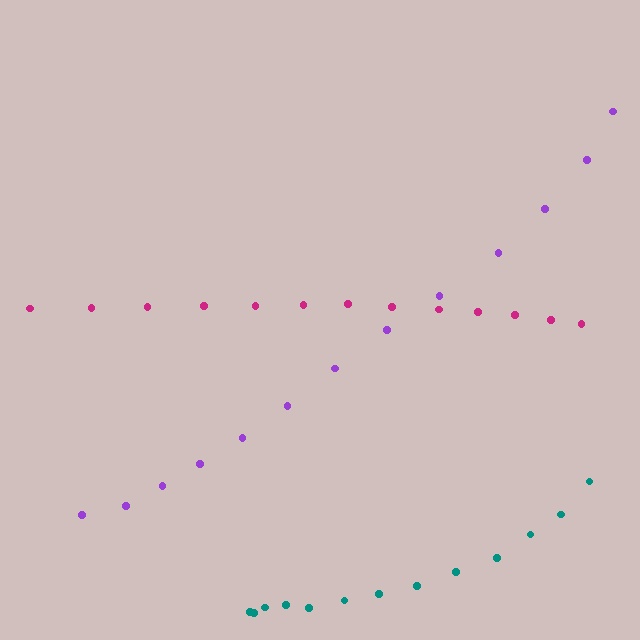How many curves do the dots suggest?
There are 3 distinct paths.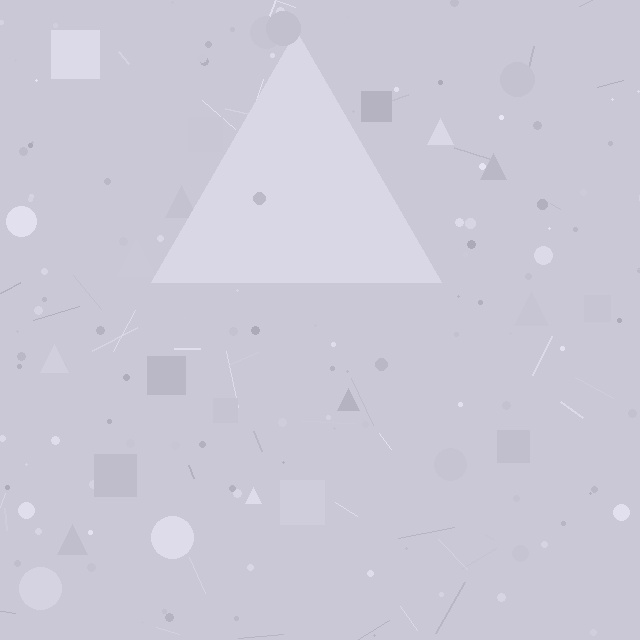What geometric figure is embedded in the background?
A triangle is embedded in the background.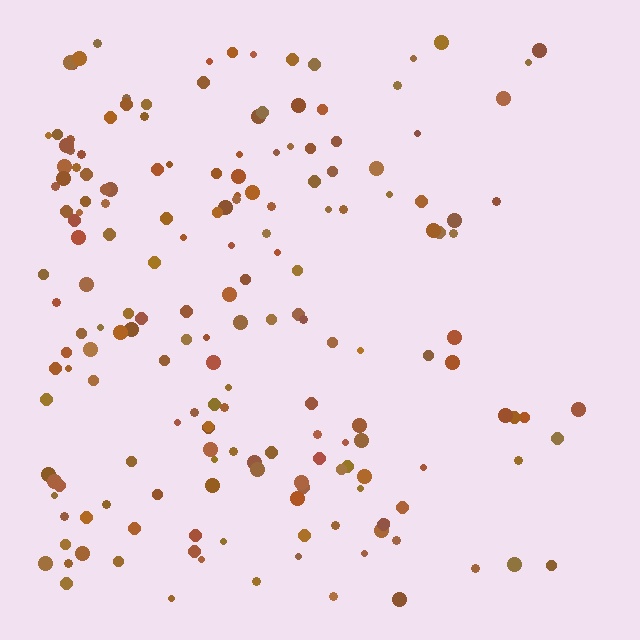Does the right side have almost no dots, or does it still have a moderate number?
Still a moderate number, just noticeably fewer than the left.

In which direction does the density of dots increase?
From right to left, with the left side densest.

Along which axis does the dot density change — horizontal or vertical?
Horizontal.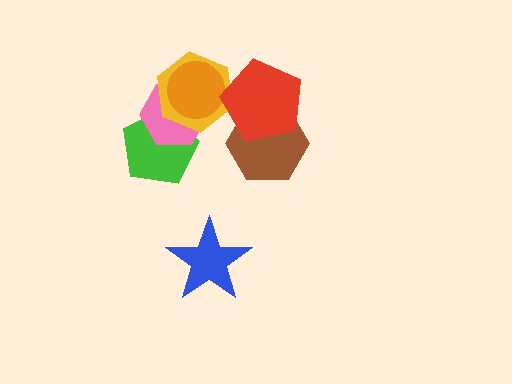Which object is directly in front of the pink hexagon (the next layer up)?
The yellow hexagon is directly in front of the pink hexagon.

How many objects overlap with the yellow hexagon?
4 objects overlap with the yellow hexagon.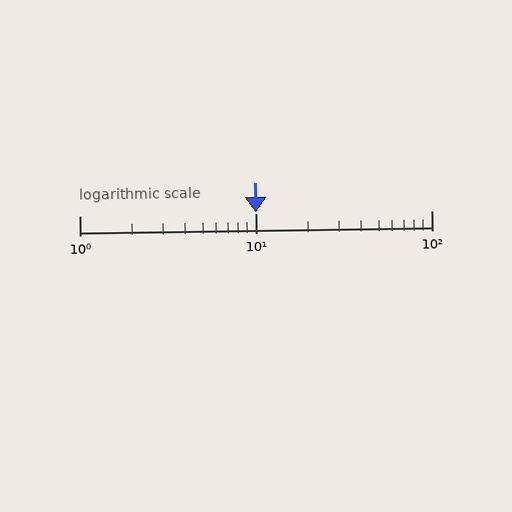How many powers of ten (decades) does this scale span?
The scale spans 2 decades, from 1 to 100.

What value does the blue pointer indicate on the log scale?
The pointer indicates approximately 10.